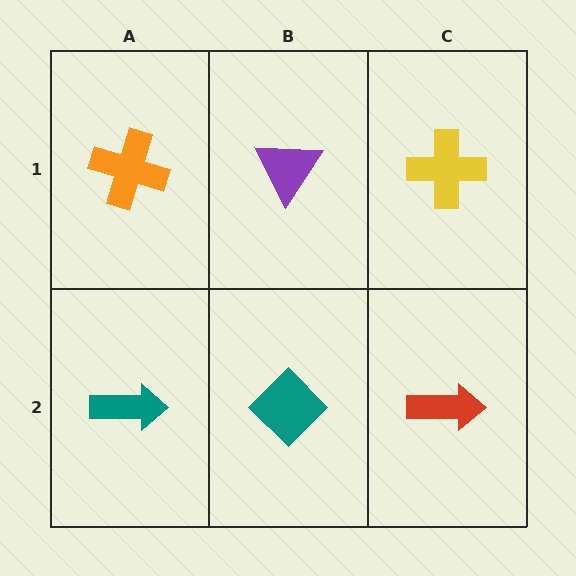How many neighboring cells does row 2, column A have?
2.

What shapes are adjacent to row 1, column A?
A teal arrow (row 2, column A), a purple triangle (row 1, column B).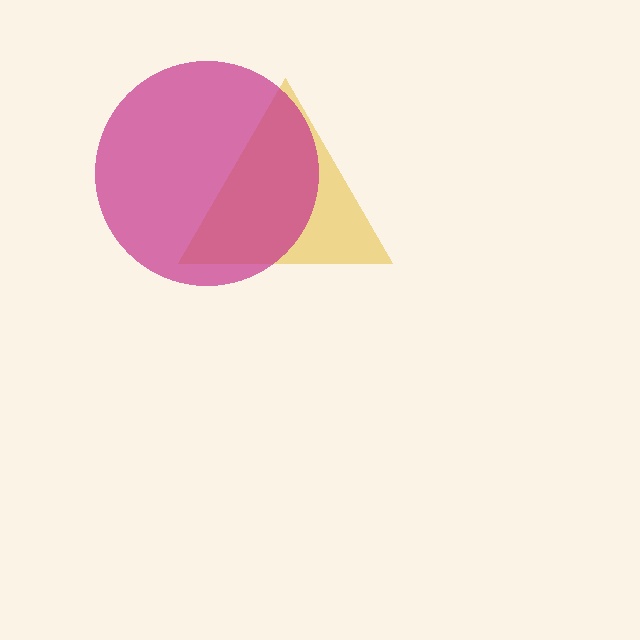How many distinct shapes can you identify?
There are 2 distinct shapes: a yellow triangle, a magenta circle.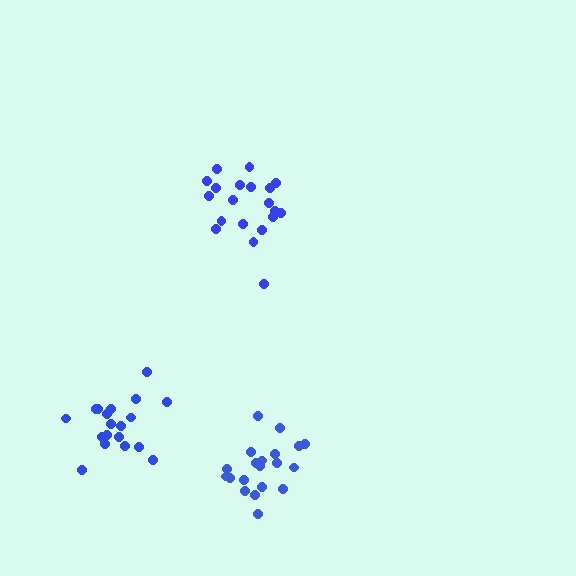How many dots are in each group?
Group 1: 20 dots, Group 2: 20 dots, Group 3: 19 dots (59 total).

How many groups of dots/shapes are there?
There are 3 groups.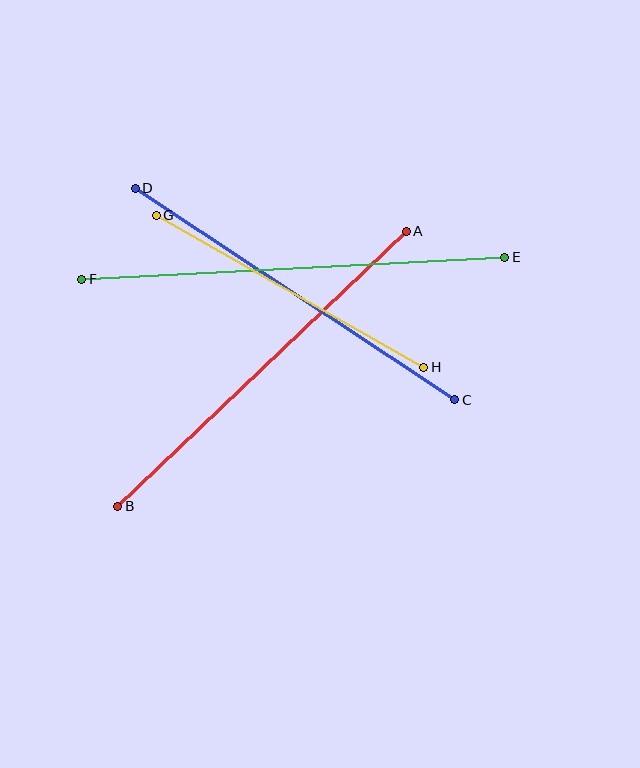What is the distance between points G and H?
The distance is approximately 307 pixels.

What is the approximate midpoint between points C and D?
The midpoint is at approximately (295, 294) pixels.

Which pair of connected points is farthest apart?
Points E and F are farthest apart.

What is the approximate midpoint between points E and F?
The midpoint is at approximately (293, 268) pixels.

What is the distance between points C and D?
The distance is approximately 383 pixels.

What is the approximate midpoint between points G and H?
The midpoint is at approximately (290, 291) pixels.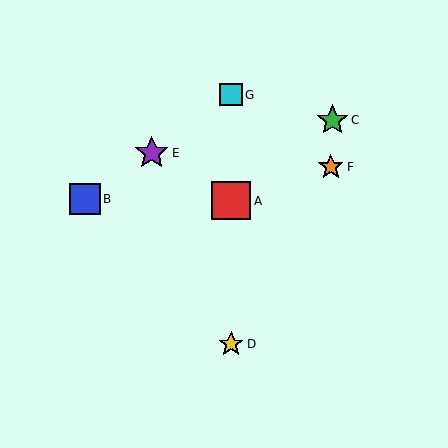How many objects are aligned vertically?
3 objects (A, D, G) are aligned vertically.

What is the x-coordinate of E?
Object E is at x≈152.